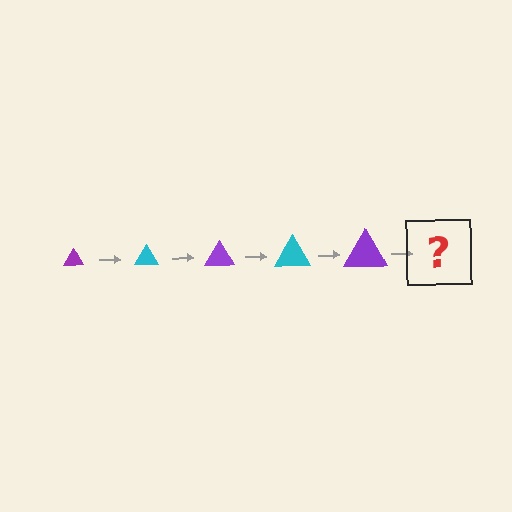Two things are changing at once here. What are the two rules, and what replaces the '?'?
The two rules are that the triangle grows larger each step and the color cycles through purple and cyan. The '?' should be a cyan triangle, larger than the previous one.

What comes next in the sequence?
The next element should be a cyan triangle, larger than the previous one.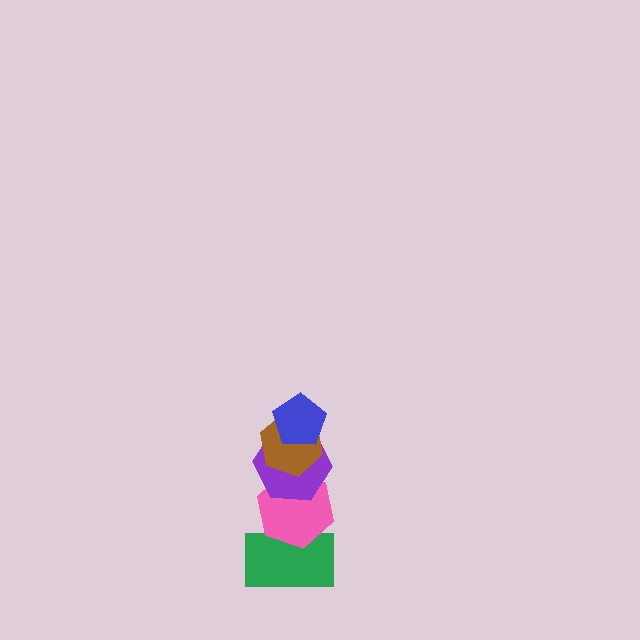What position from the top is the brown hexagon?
The brown hexagon is 2nd from the top.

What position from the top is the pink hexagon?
The pink hexagon is 4th from the top.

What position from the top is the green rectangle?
The green rectangle is 5th from the top.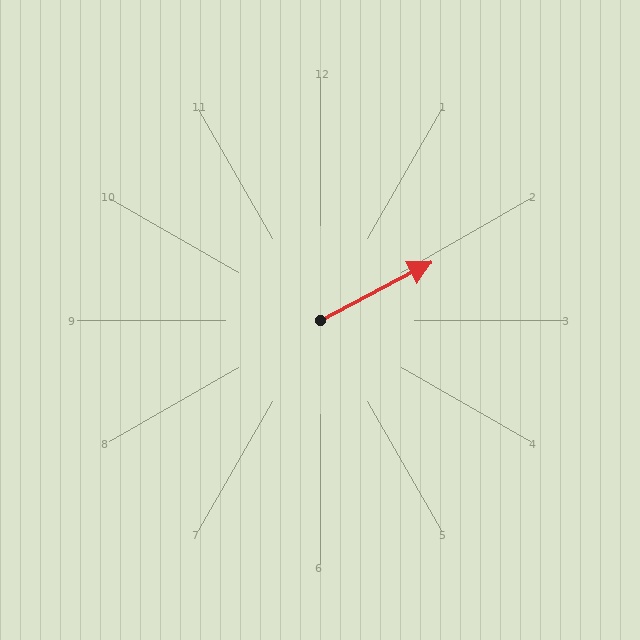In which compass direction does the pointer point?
Northeast.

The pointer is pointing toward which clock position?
Roughly 2 o'clock.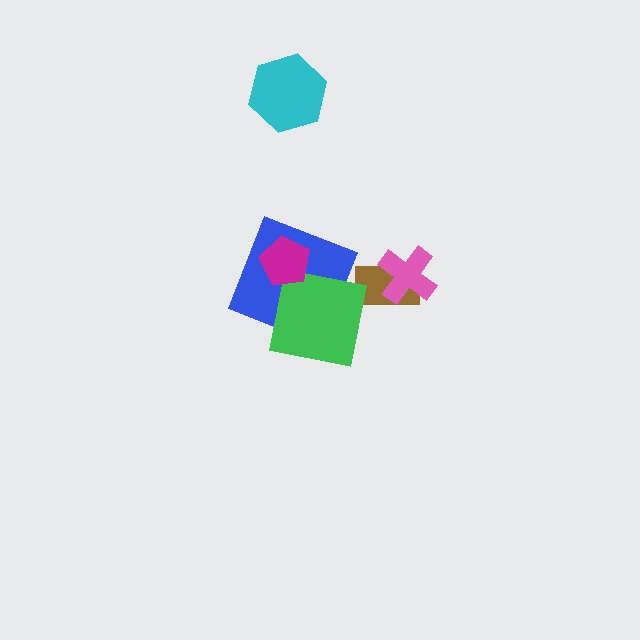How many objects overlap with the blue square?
2 objects overlap with the blue square.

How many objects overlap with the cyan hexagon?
0 objects overlap with the cyan hexagon.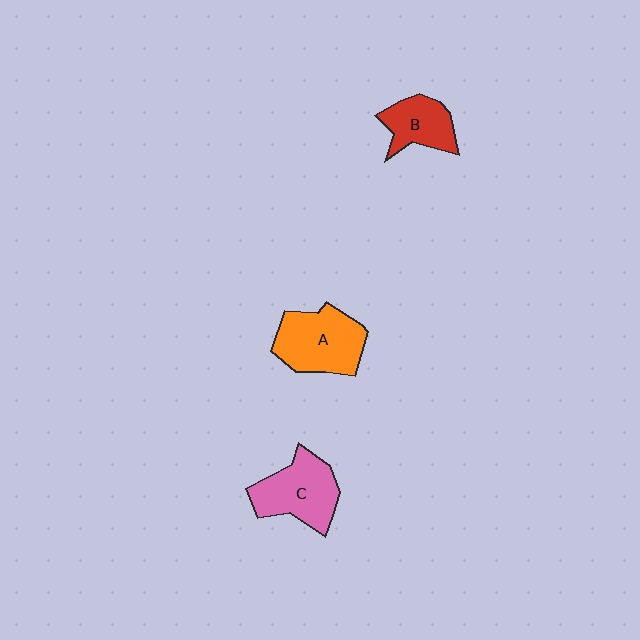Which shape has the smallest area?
Shape B (red).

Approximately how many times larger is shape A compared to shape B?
Approximately 1.5 times.